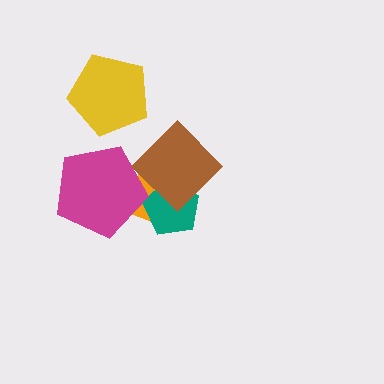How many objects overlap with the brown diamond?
3 objects overlap with the brown diamond.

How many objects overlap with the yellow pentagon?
0 objects overlap with the yellow pentagon.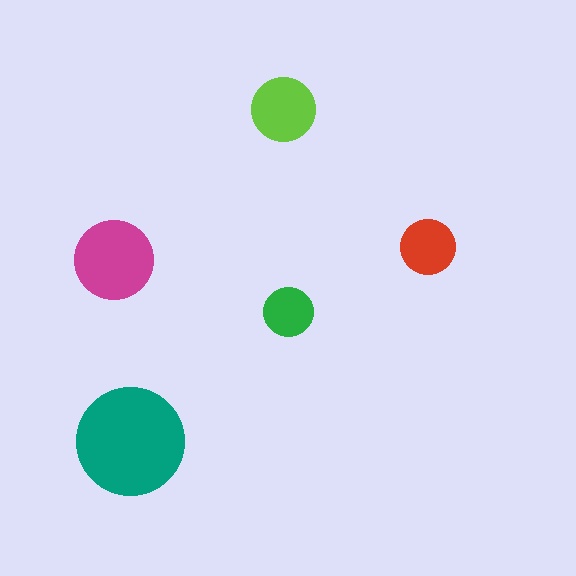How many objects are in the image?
There are 5 objects in the image.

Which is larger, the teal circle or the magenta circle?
The teal one.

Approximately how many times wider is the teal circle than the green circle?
About 2 times wider.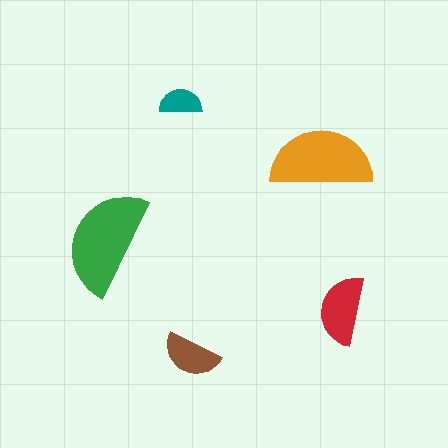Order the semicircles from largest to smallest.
the green one, the orange one, the red one, the brown one, the teal one.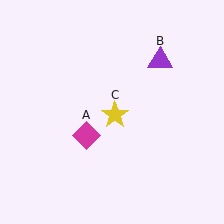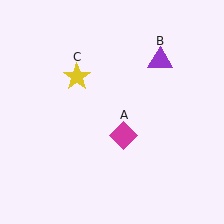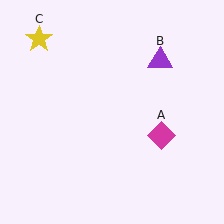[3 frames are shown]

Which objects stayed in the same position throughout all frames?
Purple triangle (object B) remained stationary.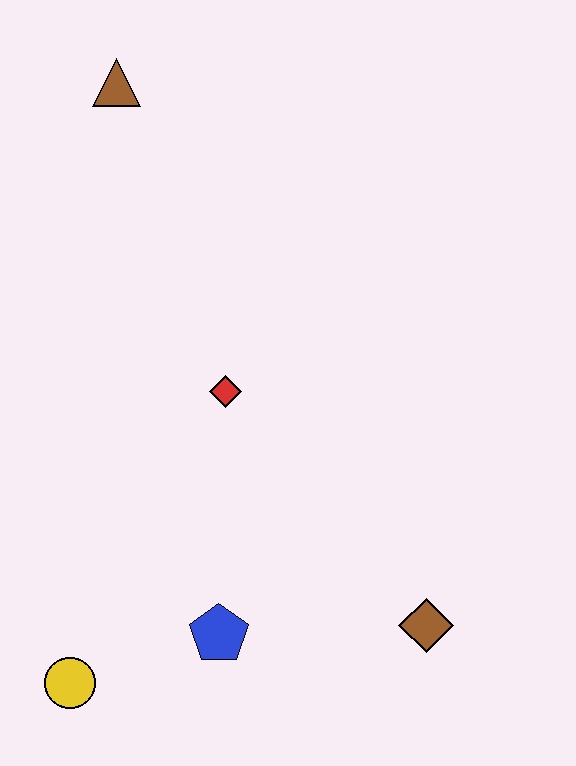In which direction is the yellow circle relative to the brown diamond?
The yellow circle is to the left of the brown diamond.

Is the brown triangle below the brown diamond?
No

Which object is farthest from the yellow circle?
The brown triangle is farthest from the yellow circle.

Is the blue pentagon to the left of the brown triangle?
No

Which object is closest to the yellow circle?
The blue pentagon is closest to the yellow circle.